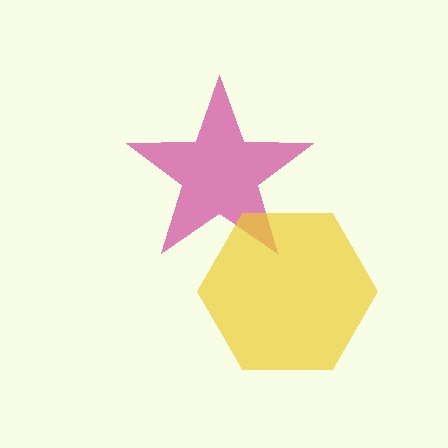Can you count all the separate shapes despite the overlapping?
Yes, there are 2 separate shapes.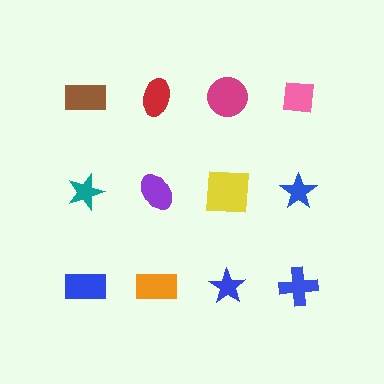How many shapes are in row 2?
4 shapes.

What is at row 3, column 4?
A blue cross.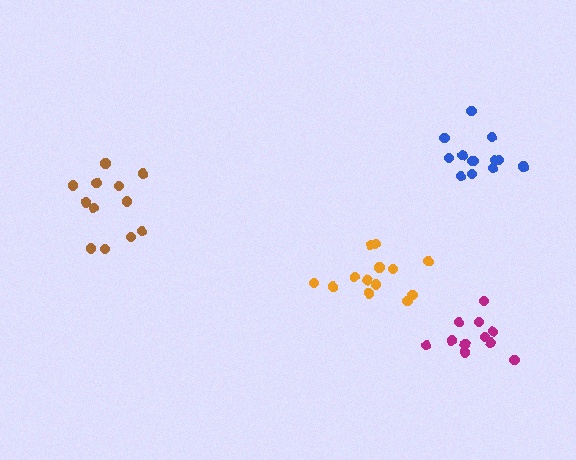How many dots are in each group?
Group 1: 13 dots, Group 2: 11 dots, Group 3: 13 dots, Group 4: 12 dots (49 total).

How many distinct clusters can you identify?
There are 4 distinct clusters.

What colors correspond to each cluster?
The clusters are colored: orange, magenta, blue, brown.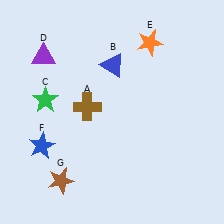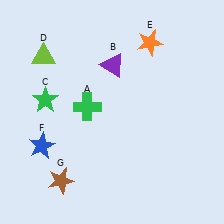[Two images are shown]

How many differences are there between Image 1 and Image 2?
There are 3 differences between the two images.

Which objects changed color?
A changed from brown to green. B changed from blue to purple. D changed from purple to lime.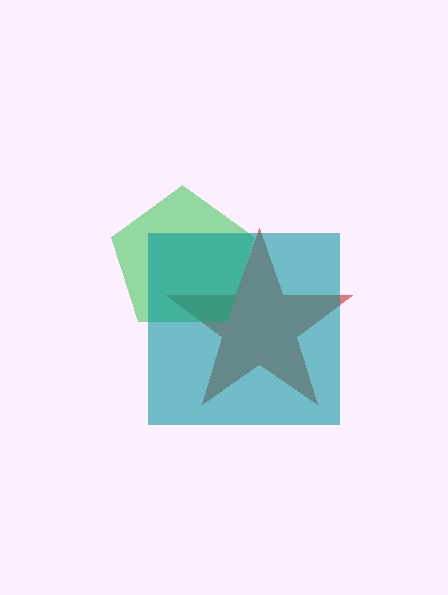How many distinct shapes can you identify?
There are 3 distinct shapes: a red star, a green pentagon, a teal square.